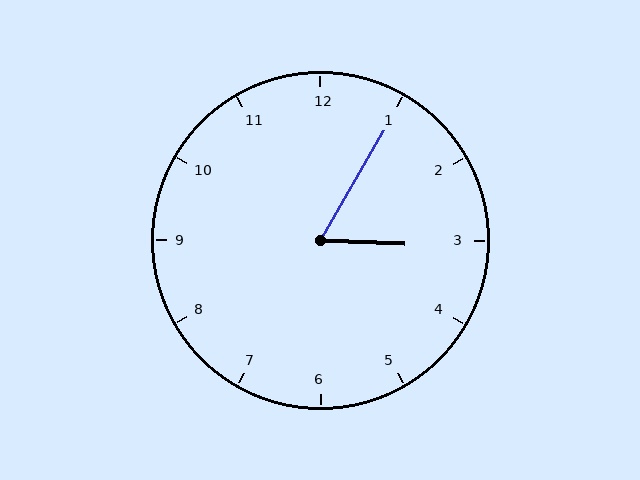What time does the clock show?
3:05.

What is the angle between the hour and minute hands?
Approximately 62 degrees.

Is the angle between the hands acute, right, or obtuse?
It is acute.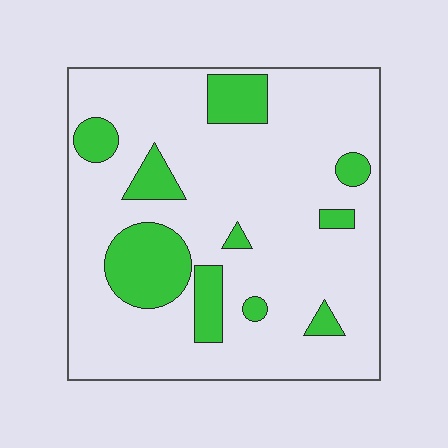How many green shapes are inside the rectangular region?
10.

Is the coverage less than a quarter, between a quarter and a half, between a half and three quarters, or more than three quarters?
Less than a quarter.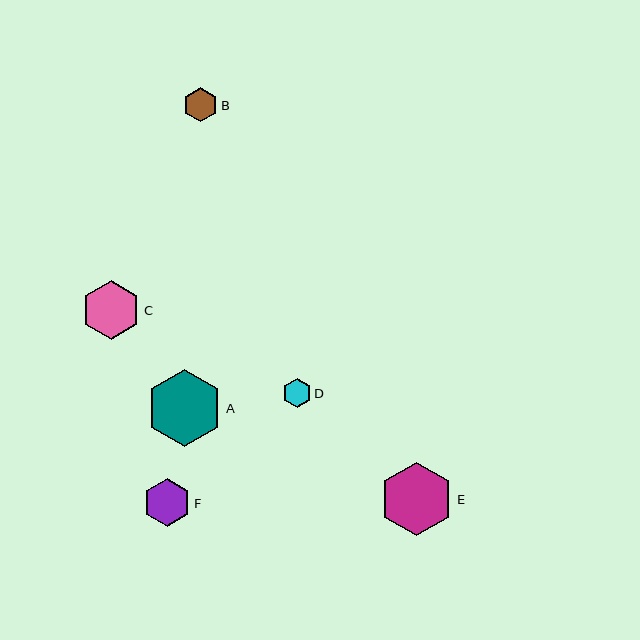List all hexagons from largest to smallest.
From largest to smallest: A, E, C, F, B, D.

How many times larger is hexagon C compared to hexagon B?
Hexagon C is approximately 1.7 times the size of hexagon B.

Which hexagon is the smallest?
Hexagon D is the smallest with a size of approximately 29 pixels.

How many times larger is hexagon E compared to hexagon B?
Hexagon E is approximately 2.1 times the size of hexagon B.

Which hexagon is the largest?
Hexagon A is the largest with a size of approximately 77 pixels.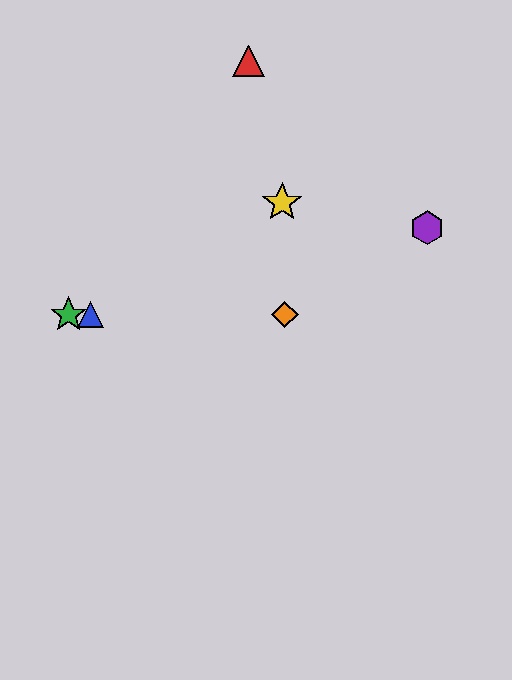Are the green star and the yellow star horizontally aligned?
No, the green star is at y≈315 and the yellow star is at y≈203.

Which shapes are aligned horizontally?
The blue triangle, the green star, the orange diamond are aligned horizontally.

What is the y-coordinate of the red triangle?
The red triangle is at y≈61.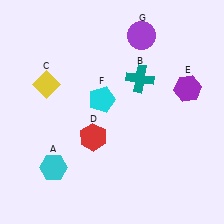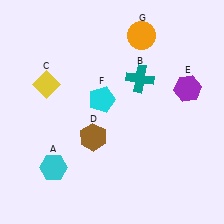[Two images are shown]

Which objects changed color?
D changed from red to brown. G changed from purple to orange.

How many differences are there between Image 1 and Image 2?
There are 2 differences between the two images.